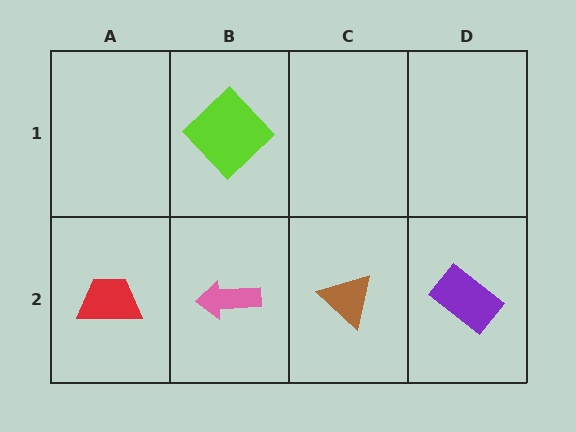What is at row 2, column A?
A red trapezoid.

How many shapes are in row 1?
1 shape.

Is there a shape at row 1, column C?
No, that cell is empty.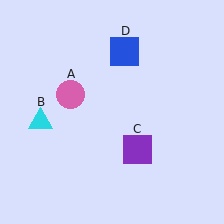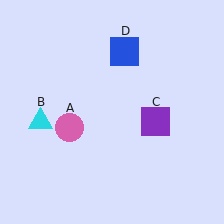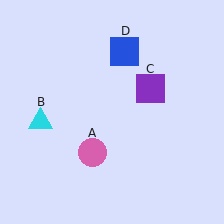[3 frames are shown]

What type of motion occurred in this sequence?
The pink circle (object A), purple square (object C) rotated counterclockwise around the center of the scene.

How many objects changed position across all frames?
2 objects changed position: pink circle (object A), purple square (object C).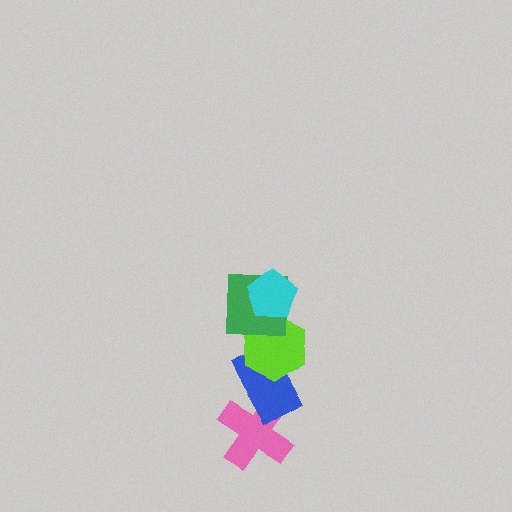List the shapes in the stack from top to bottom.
From top to bottom: the cyan pentagon, the green square, the lime hexagon, the blue rectangle, the pink cross.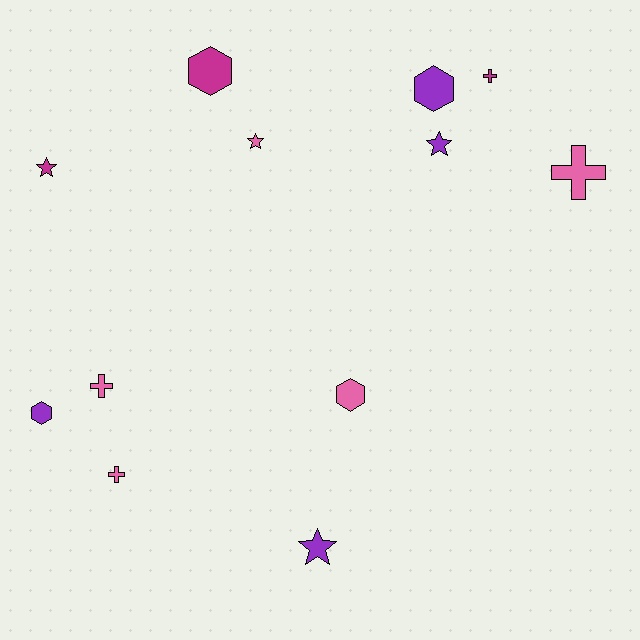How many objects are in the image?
There are 12 objects.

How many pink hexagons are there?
There is 1 pink hexagon.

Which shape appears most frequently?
Star, with 4 objects.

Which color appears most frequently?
Pink, with 5 objects.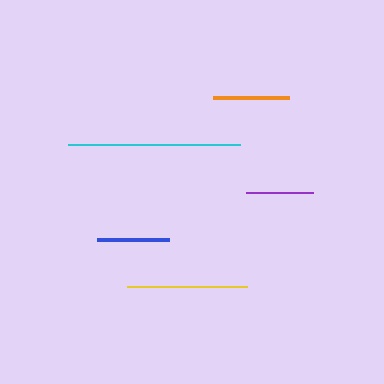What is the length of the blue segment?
The blue segment is approximately 72 pixels long.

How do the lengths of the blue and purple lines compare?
The blue and purple lines are approximately the same length.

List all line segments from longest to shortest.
From longest to shortest: cyan, yellow, orange, blue, purple.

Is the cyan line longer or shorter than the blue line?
The cyan line is longer than the blue line.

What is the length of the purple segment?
The purple segment is approximately 67 pixels long.